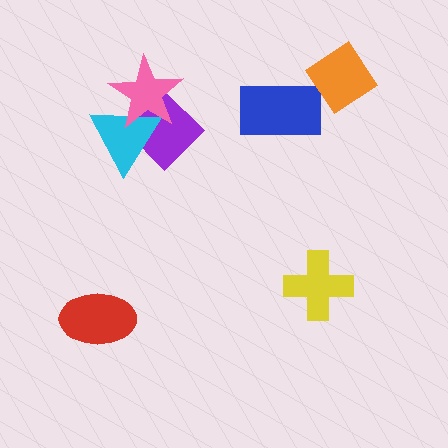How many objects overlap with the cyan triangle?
2 objects overlap with the cyan triangle.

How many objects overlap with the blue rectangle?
1 object overlaps with the blue rectangle.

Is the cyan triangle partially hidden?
Yes, it is partially covered by another shape.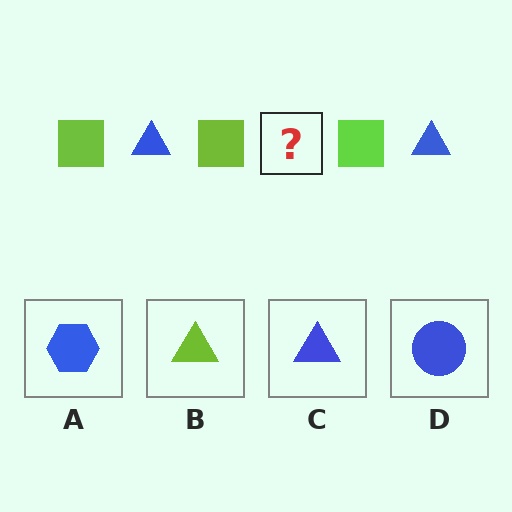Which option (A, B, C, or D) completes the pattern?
C.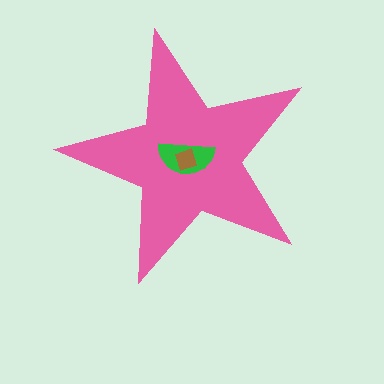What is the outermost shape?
The pink star.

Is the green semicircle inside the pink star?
Yes.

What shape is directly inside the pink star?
The green semicircle.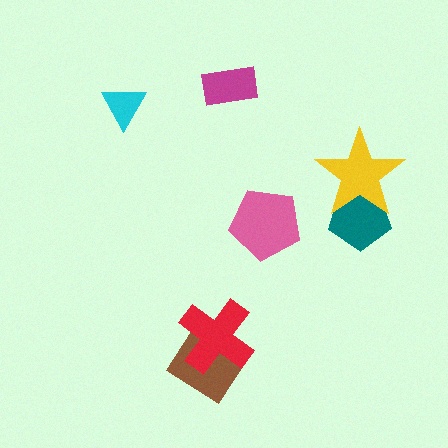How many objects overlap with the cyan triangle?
0 objects overlap with the cyan triangle.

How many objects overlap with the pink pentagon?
0 objects overlap with the pink pentagon.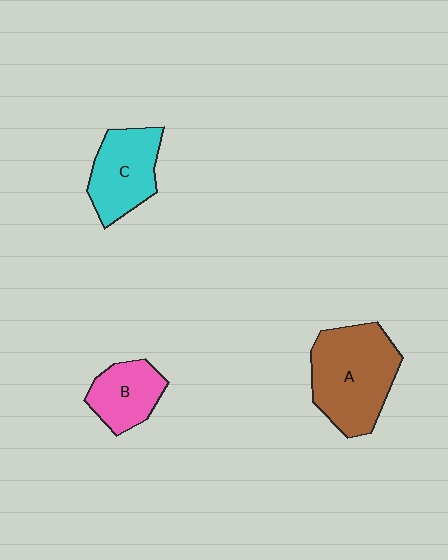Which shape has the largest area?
Shape A (brown).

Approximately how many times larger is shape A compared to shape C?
Approximately 1.5 times.